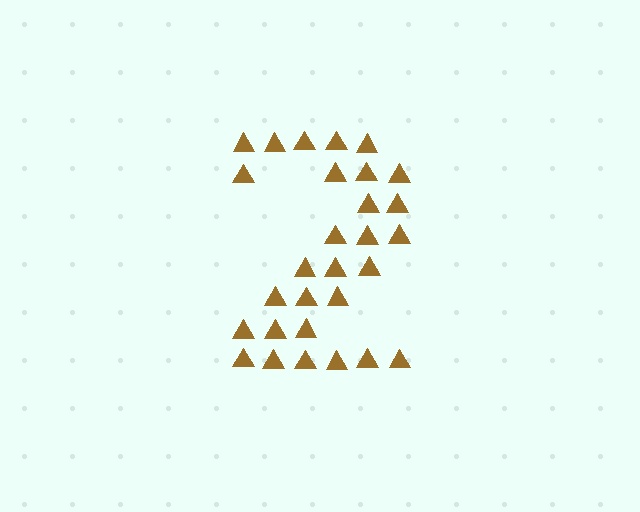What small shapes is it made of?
It is made of small triangles.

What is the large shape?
The large shape is the digit 2.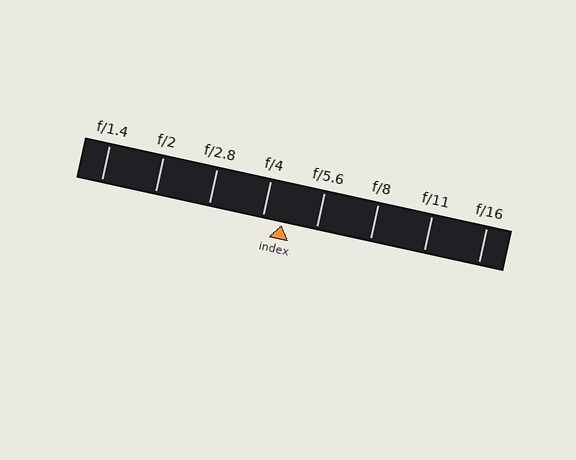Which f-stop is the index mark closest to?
The index mark is closest to f/4.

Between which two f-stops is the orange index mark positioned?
The index mark is between f/4 and f/5.6.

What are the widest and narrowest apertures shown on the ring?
The widest aperture shown is f/1.4 and the narrowest is f/16.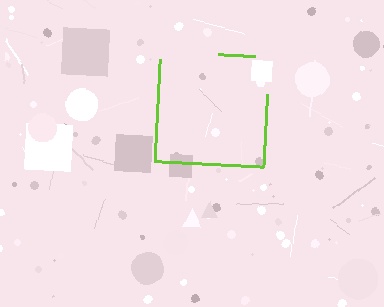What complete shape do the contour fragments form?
The contour fragments form a square.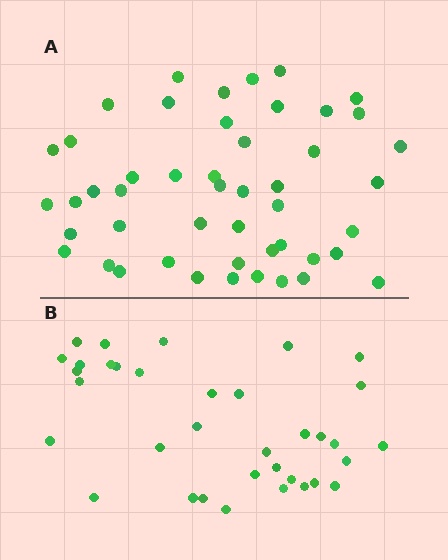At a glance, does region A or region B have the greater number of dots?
Region A (the top region) has more dots.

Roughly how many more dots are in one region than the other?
Region A has approximately 15 more dots than region B.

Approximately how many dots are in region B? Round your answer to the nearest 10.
About 40 dots. (The exact count is 35, which rounds to 40.)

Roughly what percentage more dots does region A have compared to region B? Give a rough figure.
About 35% more.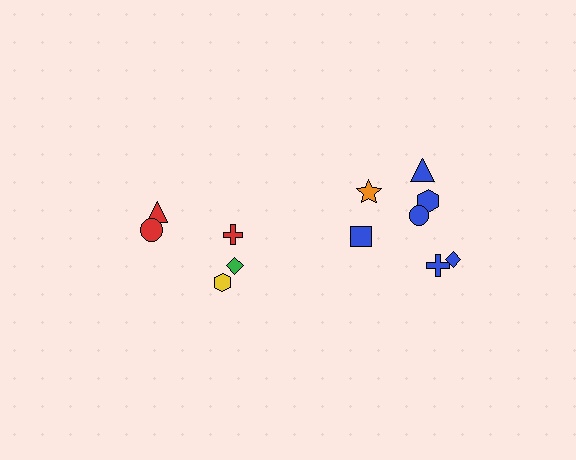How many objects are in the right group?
There are 7 objects.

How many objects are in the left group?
There are 5 objects.